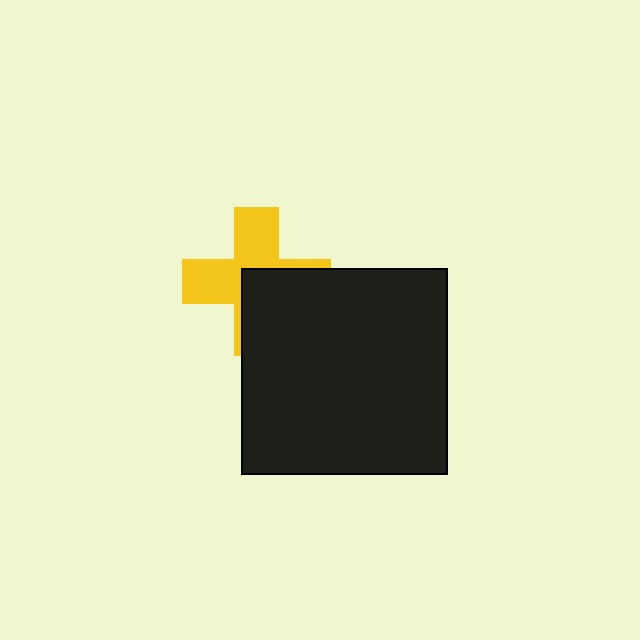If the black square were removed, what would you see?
You would see the complete yellow cross.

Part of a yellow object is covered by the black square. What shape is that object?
It is a cross.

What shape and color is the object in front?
The object in front is a black square.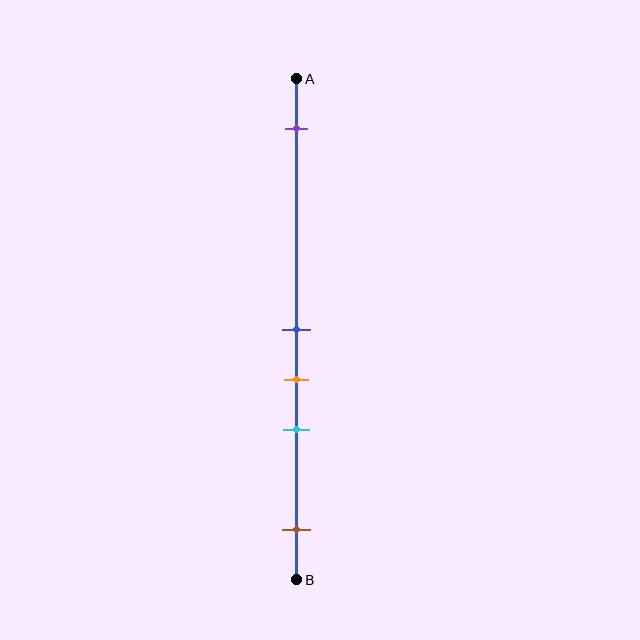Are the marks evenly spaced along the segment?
No, the marks are not evenly spaced.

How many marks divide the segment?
There are 5 marks dividing the segment.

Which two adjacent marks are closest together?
The blue and orange marks are the closest adjacent pair.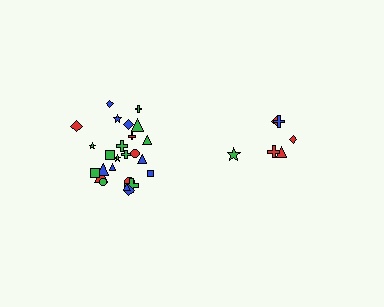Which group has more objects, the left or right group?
The left group.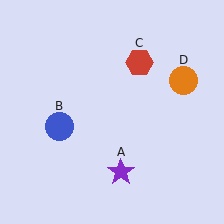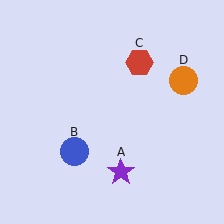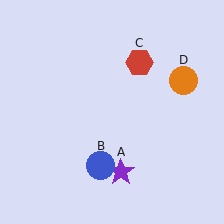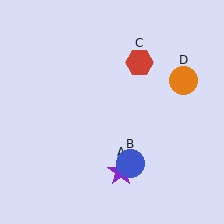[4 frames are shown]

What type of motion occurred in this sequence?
The blue circle (object B) rotated counterclockwise around the center of the scene.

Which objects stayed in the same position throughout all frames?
Purple star (object A) and red hexagon (object C) and orange circle (object D) remained stationary.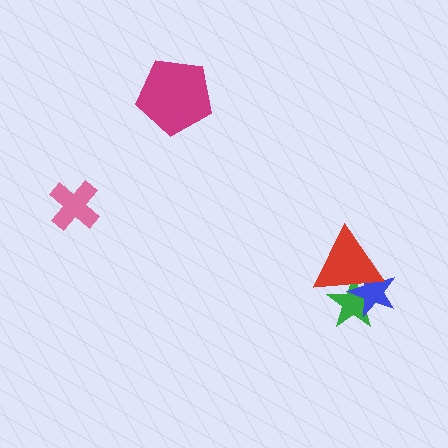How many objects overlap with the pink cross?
0 objects overlap with the pink cross.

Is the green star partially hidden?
Yes, it is partially covered by another shape.